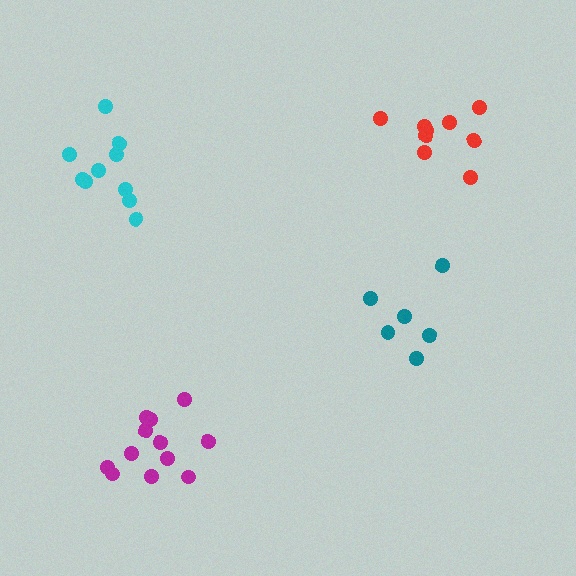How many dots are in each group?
Group 1: 9 dots, Group 2: 10 dots, Group 3: 12 dots, Group 4: 6 dots (37 total).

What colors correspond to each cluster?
The clusters are colored: red, cyan, magenta, teal.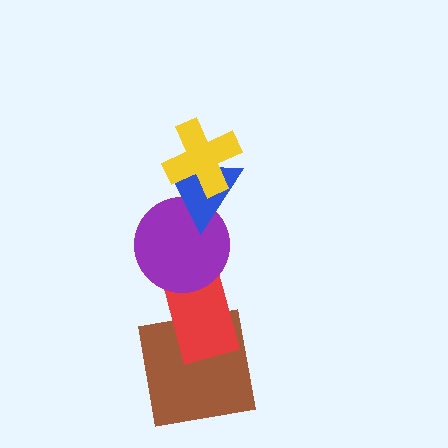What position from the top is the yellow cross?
The yellow cross is 1st from the top.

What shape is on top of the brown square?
The red rectangle is on top of the brown square.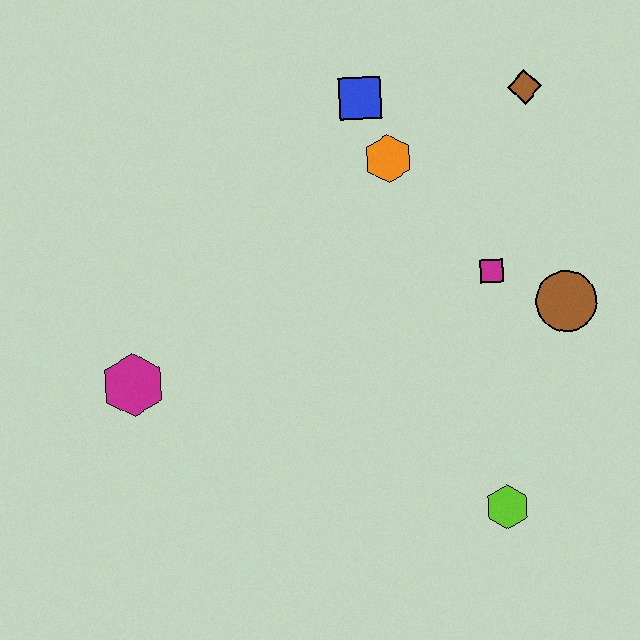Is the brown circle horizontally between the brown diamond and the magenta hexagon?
No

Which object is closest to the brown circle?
The magenta square is closest to the brown circle.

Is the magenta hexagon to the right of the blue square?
No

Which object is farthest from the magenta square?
The magenta hexagon is farthest from the magenta square.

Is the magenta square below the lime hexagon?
No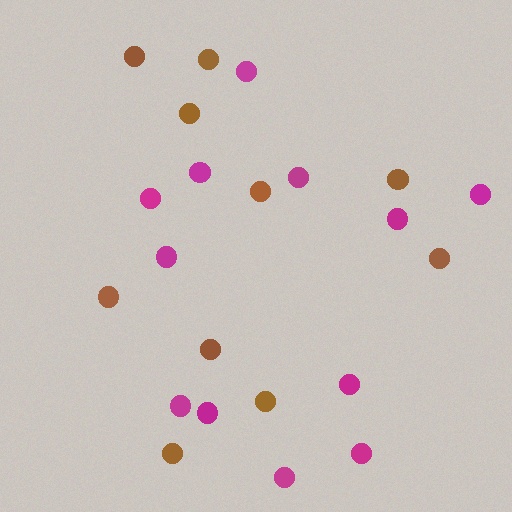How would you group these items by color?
There are 2 groups: one group of magenta circles (12) and one group of brown circles (10).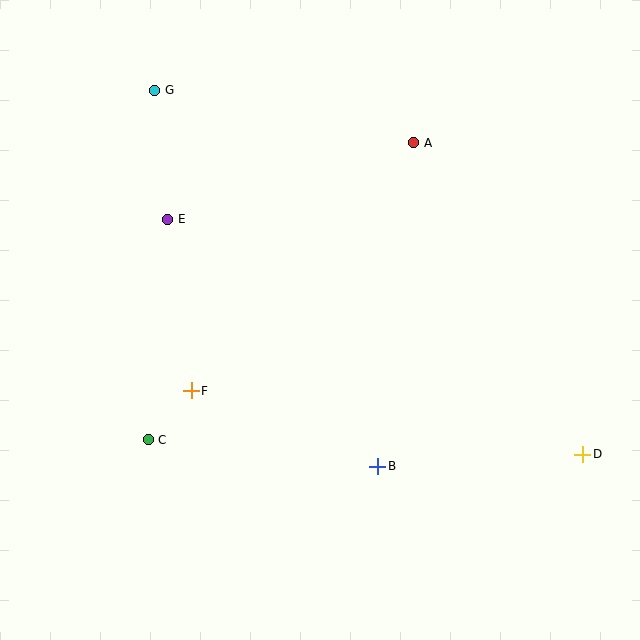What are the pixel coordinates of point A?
Point A is at (414, 143).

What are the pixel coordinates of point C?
Point C is at (148, 440).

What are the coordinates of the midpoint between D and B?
The midpoint between D and B is at (480, 460).